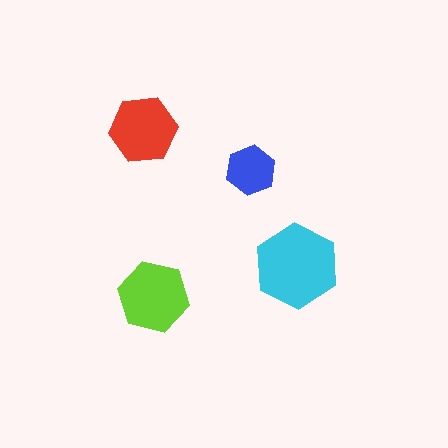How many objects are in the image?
There are 4 objects in the image.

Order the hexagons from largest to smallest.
the cyan one, the lime one, the red one, the blue one.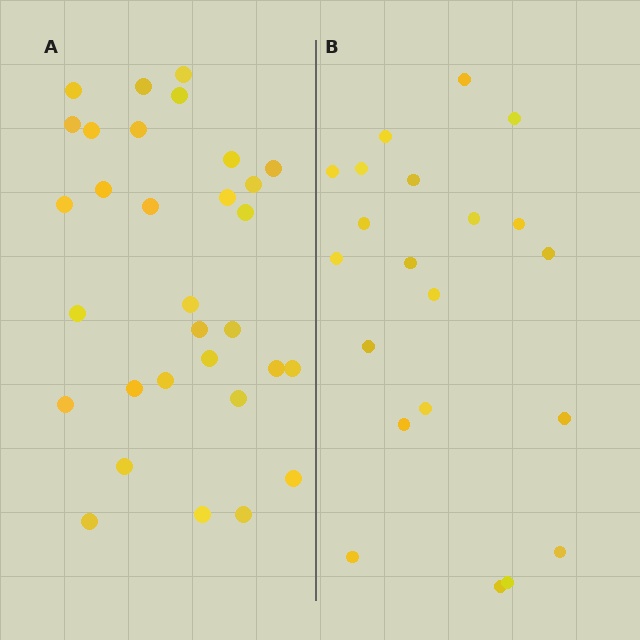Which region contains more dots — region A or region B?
Region A (the left region) has more dots.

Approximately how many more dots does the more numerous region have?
Region A has roughly 10 or so more dots than region B.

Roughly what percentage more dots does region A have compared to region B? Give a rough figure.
About 50% more.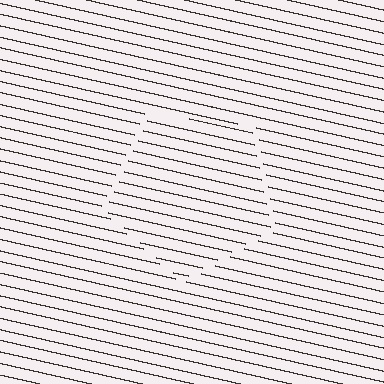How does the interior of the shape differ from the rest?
The interior of the shape contains the same grating, shifted by half a period — the contour is defined by the phase discontinuity where line-ends from the inner and outer gratings abut.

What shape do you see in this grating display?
An illusory pentagon. The interior of the shape contains the same grating, shifted by half a period — the contour is defined by the phase discontinuity where line-ends from the inner and outer gratings abut.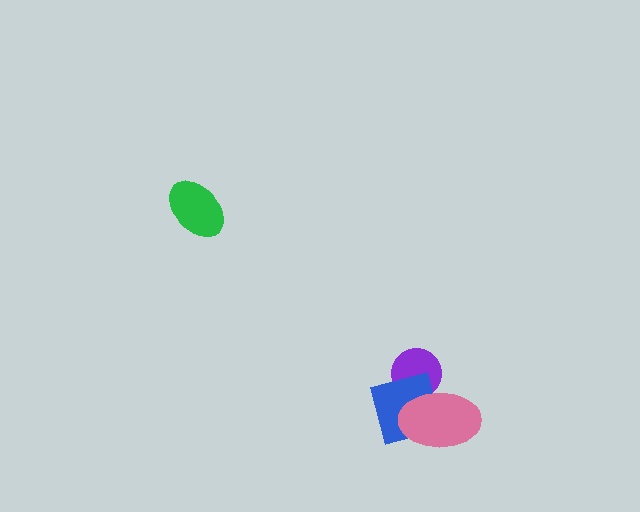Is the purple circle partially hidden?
Yes, it is partially covered by another shape.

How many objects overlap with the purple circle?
2 objects overlap with the purple circle.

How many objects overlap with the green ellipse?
0 objects overlap with the green ellipse.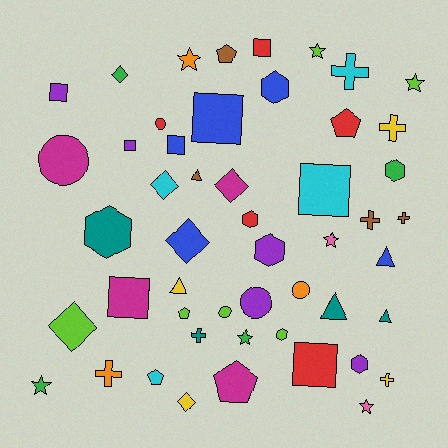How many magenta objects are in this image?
There are 4 magenta objects.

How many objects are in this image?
There are 50 objects.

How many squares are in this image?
There are 8 squares.